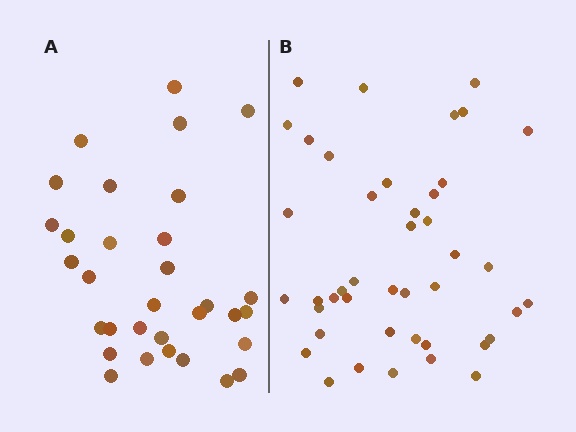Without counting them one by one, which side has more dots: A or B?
Region B (the right region) has more dots.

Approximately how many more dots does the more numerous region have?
Region B has roughly 12 or so more dots than region A.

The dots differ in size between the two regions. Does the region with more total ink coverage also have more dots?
No. Region A has more total ink coverage because its dots are larger, but region B actually contains more individual dots. Total area can be misleading — the number of items is what matters here.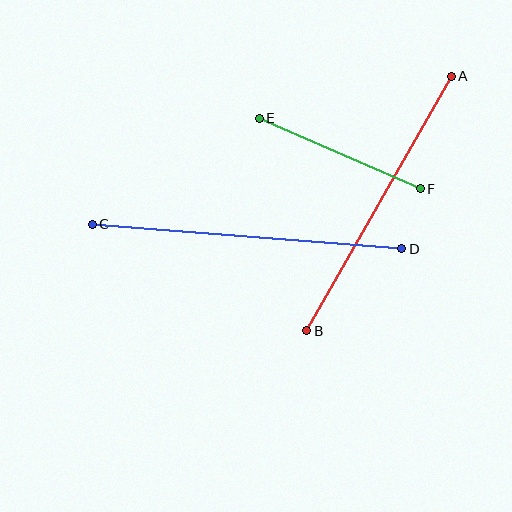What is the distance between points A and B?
The distance is approximately 292 pixels.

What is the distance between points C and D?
The distance is approximately 311 pixels.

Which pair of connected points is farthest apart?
Points C and D are farthest apart.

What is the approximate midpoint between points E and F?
The midpoint is at approximately (340, 153) pixels.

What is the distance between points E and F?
The distance is approximately 176 pixels.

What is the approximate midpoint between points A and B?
The midpoint is at approximately (379, 204) pixels.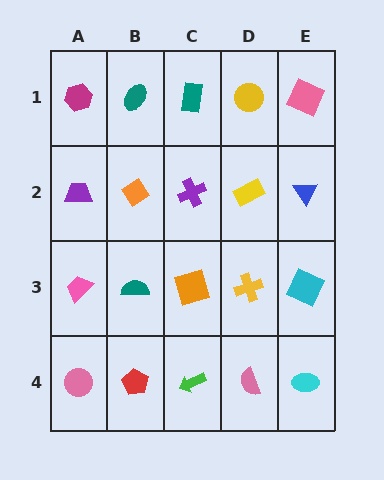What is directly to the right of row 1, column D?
A pink square.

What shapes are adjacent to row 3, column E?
A blue triangle (row 2, column E), a cyan ellipse (row 4, column E), a yellow cross (row 3, column D).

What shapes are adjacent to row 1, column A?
A purple trapezoid (row 2, column A), a teal ellipse (row 1, column B).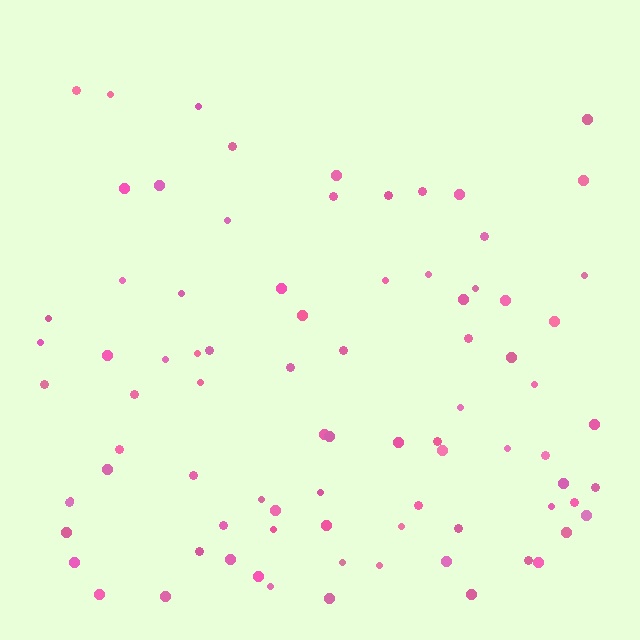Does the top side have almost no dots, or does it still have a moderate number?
Still a moderate number, just noticeably fewer than the bottom.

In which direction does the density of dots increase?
From top to bottom, with the bottom side densest.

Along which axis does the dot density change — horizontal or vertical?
Vertical.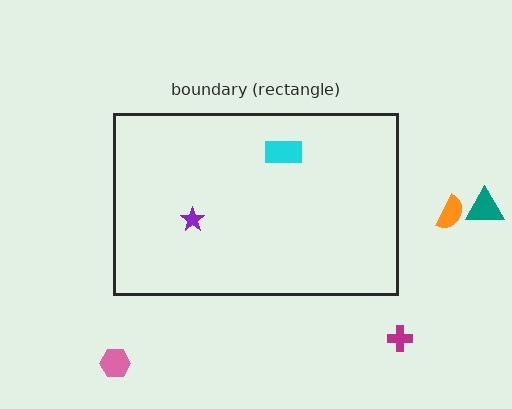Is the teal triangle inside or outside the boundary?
Outside.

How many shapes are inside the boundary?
2 inside, 4 outside.